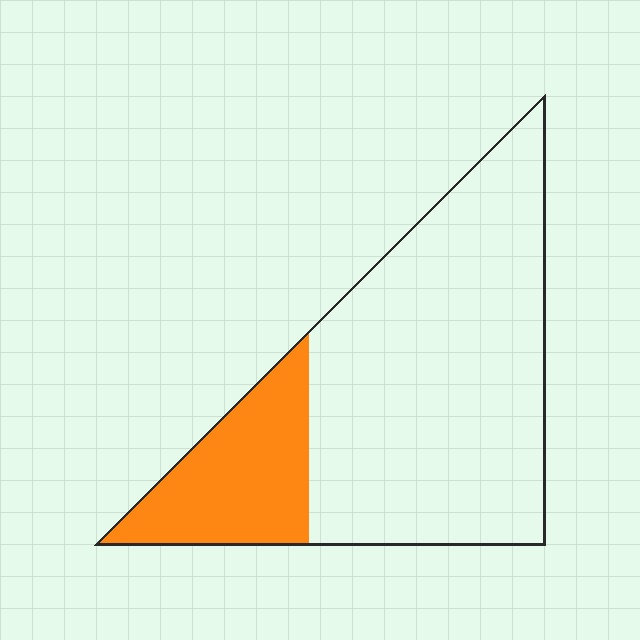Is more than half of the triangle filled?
No.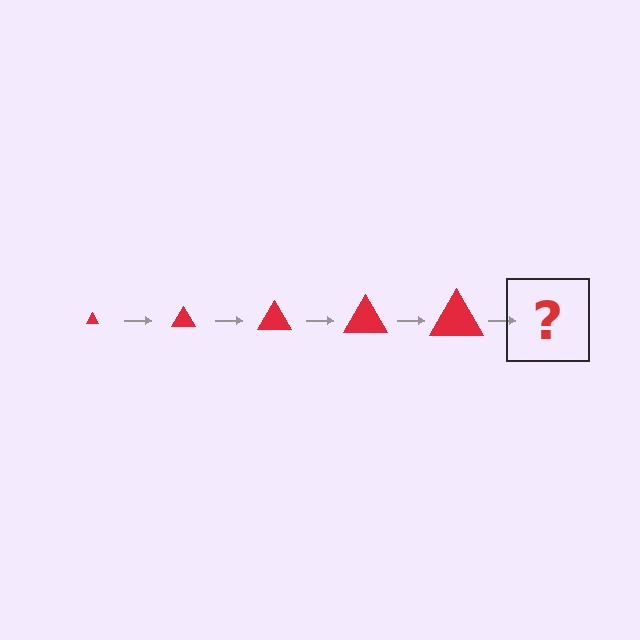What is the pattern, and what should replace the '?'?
The pattern is that the triangle gets progressively larger each step. The '?' should be a red triangle, larger than the previous one.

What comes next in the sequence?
The next element should be a red triangle, larger than the previous one.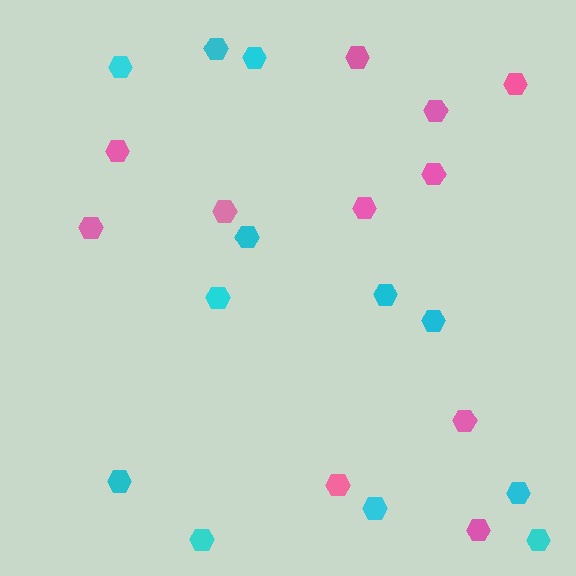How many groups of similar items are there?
There are 2 groups: one group of cyan hexagons (12) and one group of pink hexagons (11).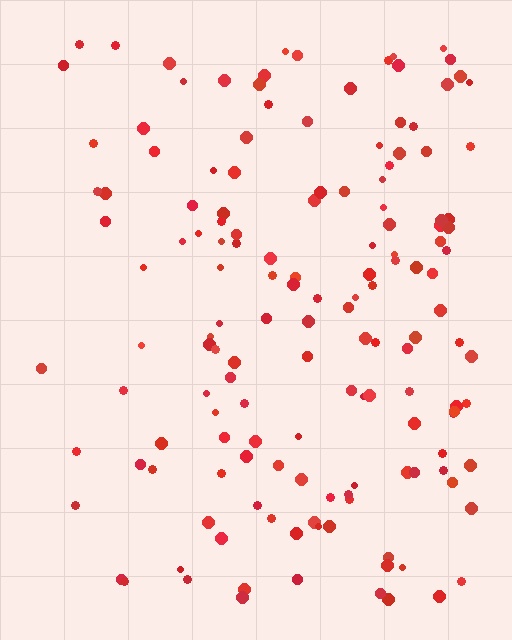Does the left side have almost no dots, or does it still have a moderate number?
Still a moderate number, just noticeably fewer than the right.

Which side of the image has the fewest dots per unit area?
The left.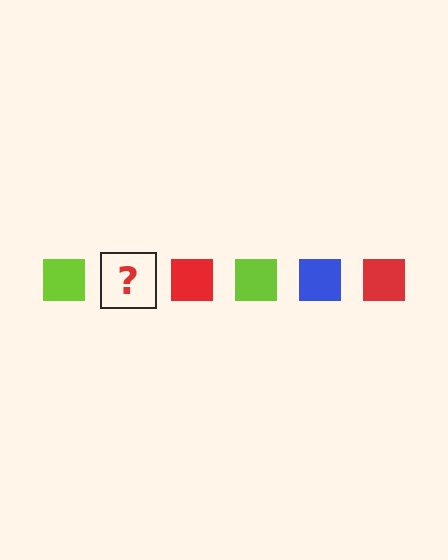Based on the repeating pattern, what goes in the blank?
The blank should be a blue square.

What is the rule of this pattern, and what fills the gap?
The rule is that the pattern cycles through lime, blue, red squares. The gap should be filled with a blue square.